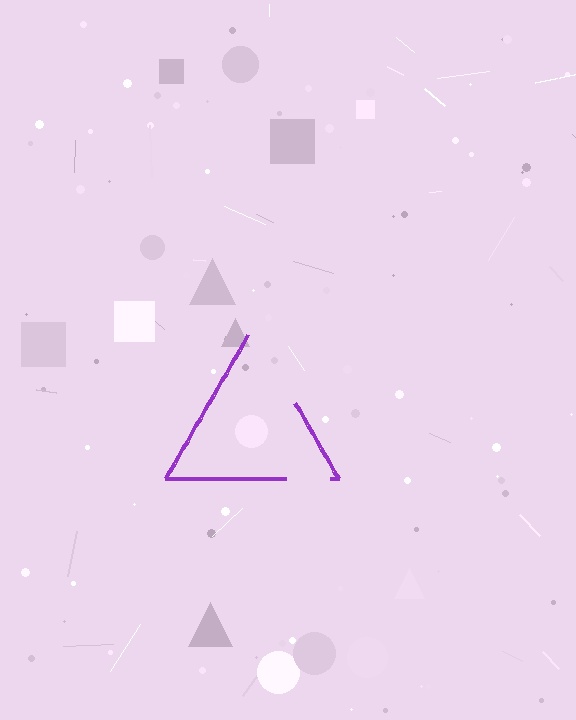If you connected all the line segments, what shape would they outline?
They would outline a triangle.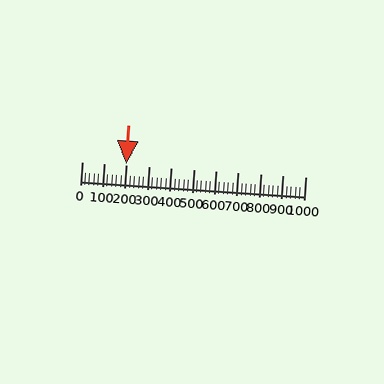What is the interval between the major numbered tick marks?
The major tick marks are spaced 100 units apart.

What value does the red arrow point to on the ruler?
The red arrow points to approximately 200.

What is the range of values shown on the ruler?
The ruler shows values from 0 to 1000.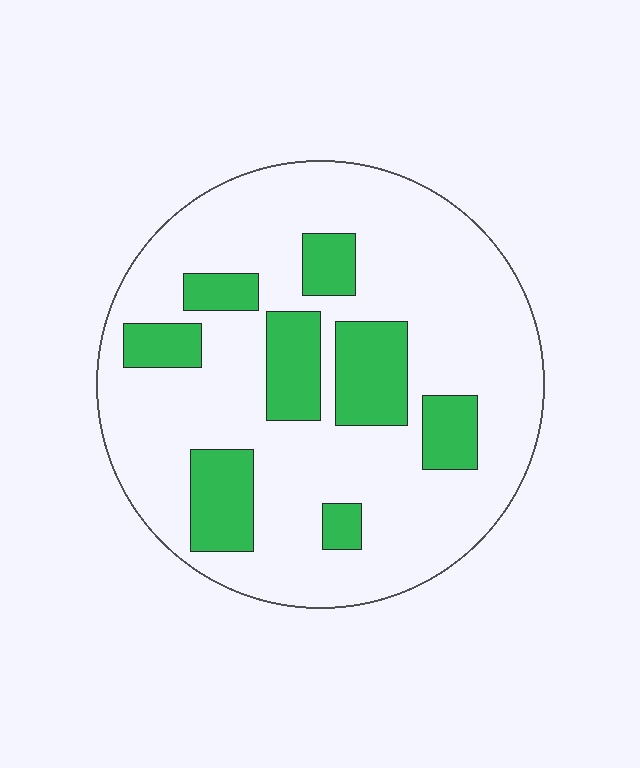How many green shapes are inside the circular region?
8.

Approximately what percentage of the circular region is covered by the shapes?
Approximately 25%.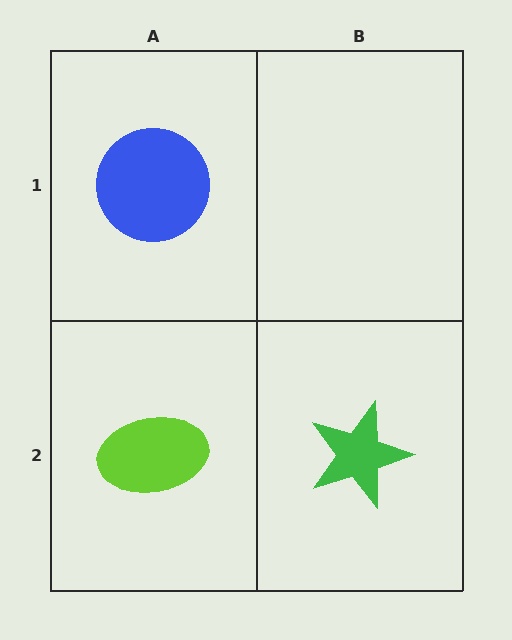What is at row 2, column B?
A green star.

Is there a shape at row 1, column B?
No, that cell is empty.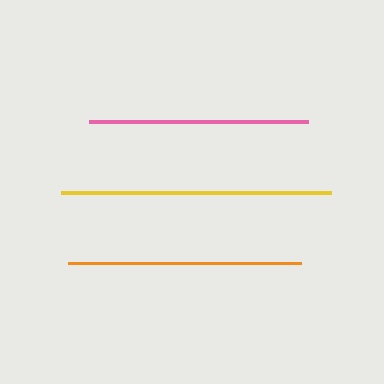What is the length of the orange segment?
The orange segment is approximately 233 pixels long.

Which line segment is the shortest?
The pink line is the shortest at approximately 219 pixels.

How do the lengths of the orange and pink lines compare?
The orange and pink lines are approximately the same length.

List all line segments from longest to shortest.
From longest to shortest: yellow, orange, pink.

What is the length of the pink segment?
The pink segment is approximately 219 pixels long.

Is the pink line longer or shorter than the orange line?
The orange line is longer than the pink line.